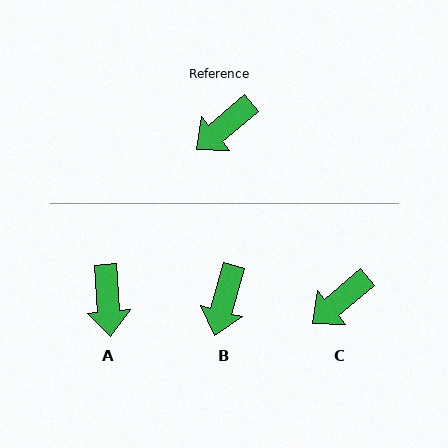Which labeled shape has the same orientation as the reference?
C.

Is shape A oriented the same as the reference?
No, it is off by about 54 degrees.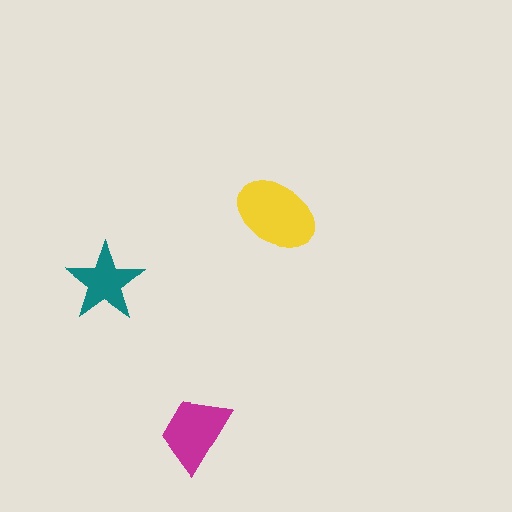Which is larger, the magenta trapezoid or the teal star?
The magenta trapezoid.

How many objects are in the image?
There are 3 objects in the image.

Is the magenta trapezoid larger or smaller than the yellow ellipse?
Smaller.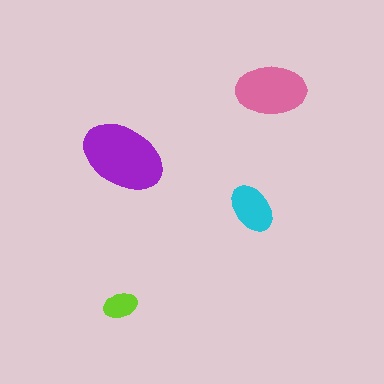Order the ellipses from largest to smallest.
the purple one, the pink one, the cyan one, the lime one.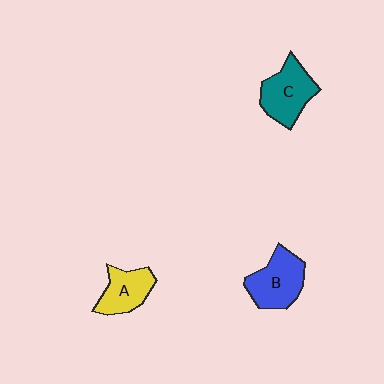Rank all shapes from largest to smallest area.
From largest to smallest: B (blue), C (teal), A (yellow).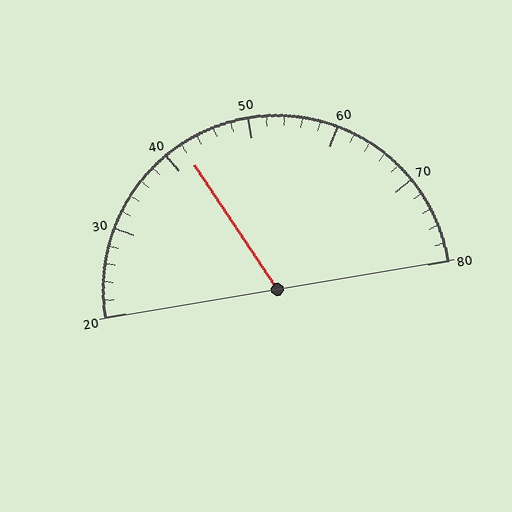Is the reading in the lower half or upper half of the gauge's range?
The reading is in the lower half of the range (20 to 80).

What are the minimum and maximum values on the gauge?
The gauge ranges from 20 to 80.